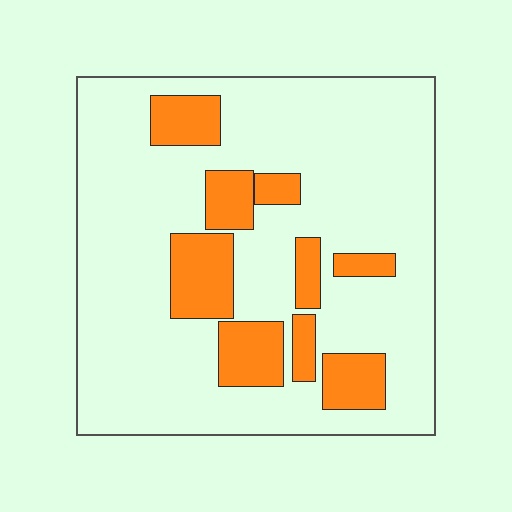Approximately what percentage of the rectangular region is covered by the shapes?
Approximately 20%.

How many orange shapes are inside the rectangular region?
9.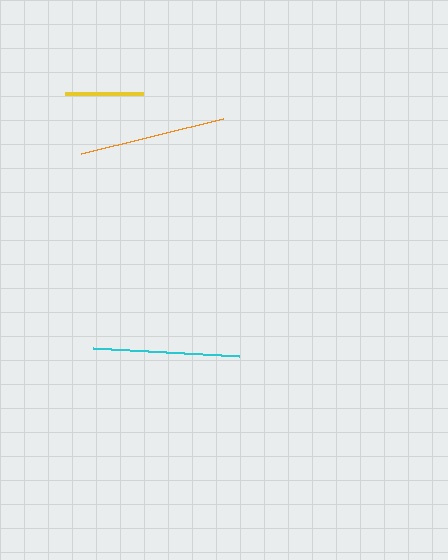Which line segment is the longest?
The orange line is the longest at approximately 146 pixels.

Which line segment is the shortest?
The yellow line is the shortest at approximately 78 pixels.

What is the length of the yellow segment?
The yellow segment is approximately 78 pixels long.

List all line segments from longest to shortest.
From longest to shortest: orange, cyan, yellow.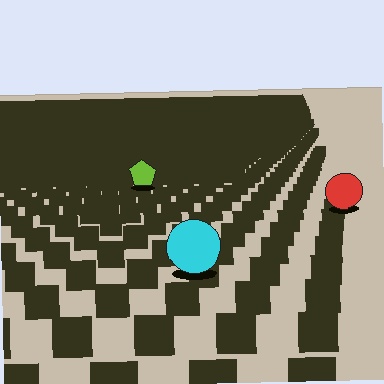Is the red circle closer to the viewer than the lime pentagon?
Yes. The red circle is closer — you can tell from the texture gradient: the ground texture is coarser near it.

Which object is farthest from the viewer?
The lime pentagon is farthest from the viewer. It appears smaller and the ground texture around it is denser.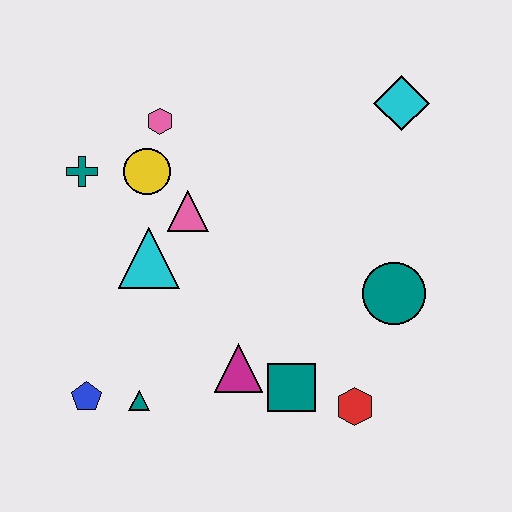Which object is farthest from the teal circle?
The teal cross is farthest from the teal circle.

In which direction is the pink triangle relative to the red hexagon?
The pink triangle is above the red hexagon.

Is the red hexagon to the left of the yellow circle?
No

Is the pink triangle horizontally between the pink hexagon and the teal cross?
No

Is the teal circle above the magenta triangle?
Yes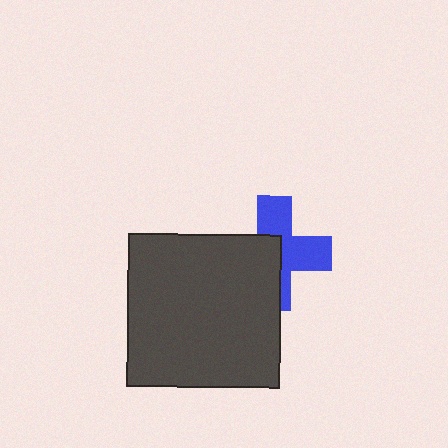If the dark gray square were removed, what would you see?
You would see the complete blue cross.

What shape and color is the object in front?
The object in front is a dark gray square.